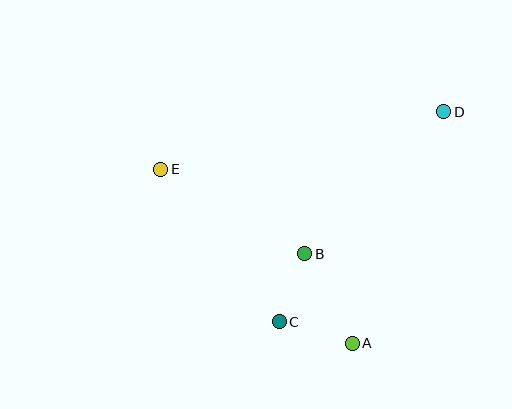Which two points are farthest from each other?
Points D and E are farthest from each other.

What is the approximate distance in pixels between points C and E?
The distance between C and E is approximately 193 pixels.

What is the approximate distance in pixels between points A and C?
The distance between A and C is approximately 76 pixels.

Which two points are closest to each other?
Points B and C are closest to each other.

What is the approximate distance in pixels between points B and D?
The distance between B and D is approximately 199 pixels.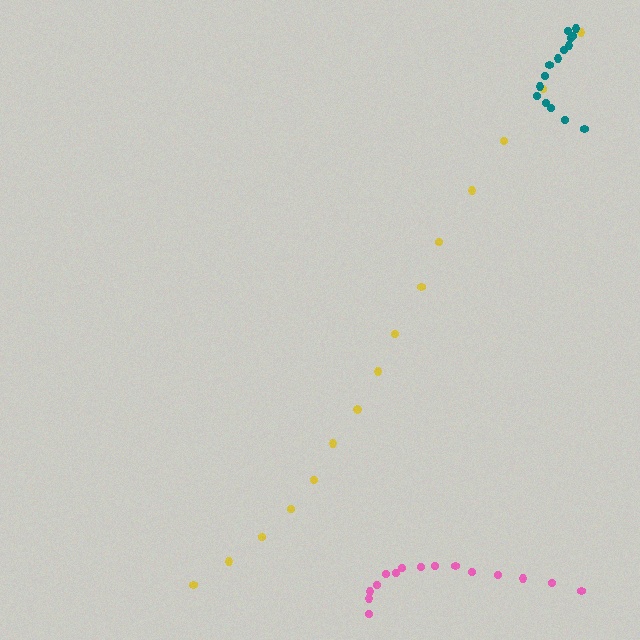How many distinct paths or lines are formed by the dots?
There are 3 distinct paths.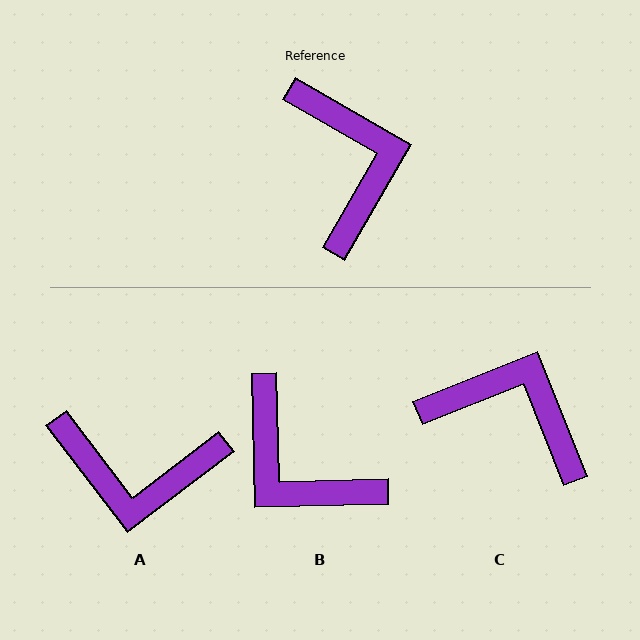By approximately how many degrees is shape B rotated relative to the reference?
Approximately 148 degrees clockwise.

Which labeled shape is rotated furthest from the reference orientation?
B, about 148 degrees away.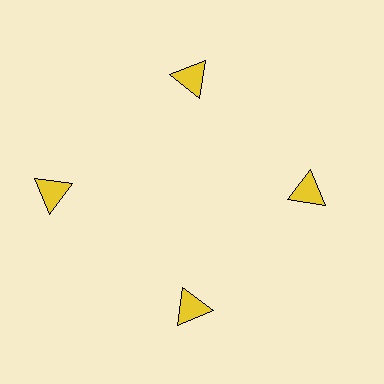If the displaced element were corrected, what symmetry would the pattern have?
It would have 4-fold rotational symmetry — the pattern would map onto itself every 90 degrees.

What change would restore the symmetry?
The symmetry would be restored by moving it inward, back onto the ring so that all 4 triangles sit at equal angles and equal distance from the center.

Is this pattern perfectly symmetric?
No. The 4 yellow triangles are arranged in a ring, but one element near the 9 o'clock position is pushed outward from the center, breaking the 4-fold rotational symmetry.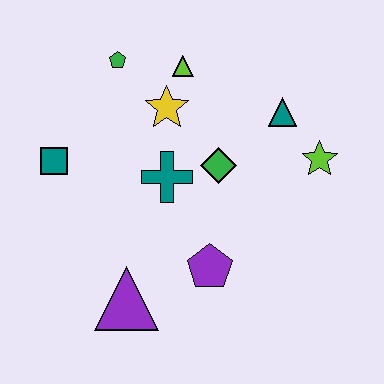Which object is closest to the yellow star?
The lime triangle is closest to the yellow star.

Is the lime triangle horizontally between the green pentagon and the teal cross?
No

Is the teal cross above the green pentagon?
No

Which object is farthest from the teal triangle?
The purple triangle is farthest from the teal triangle.